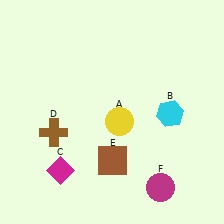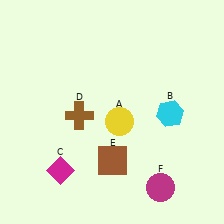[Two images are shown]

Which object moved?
The brown cross (D) moved right.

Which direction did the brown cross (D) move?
The brown cross (D) moved right.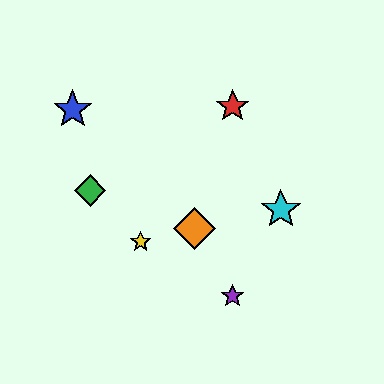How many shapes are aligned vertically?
2 shapes (the red star, the purple star) are aligned vertically.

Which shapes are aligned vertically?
The red star, the purple star are aligned vertically.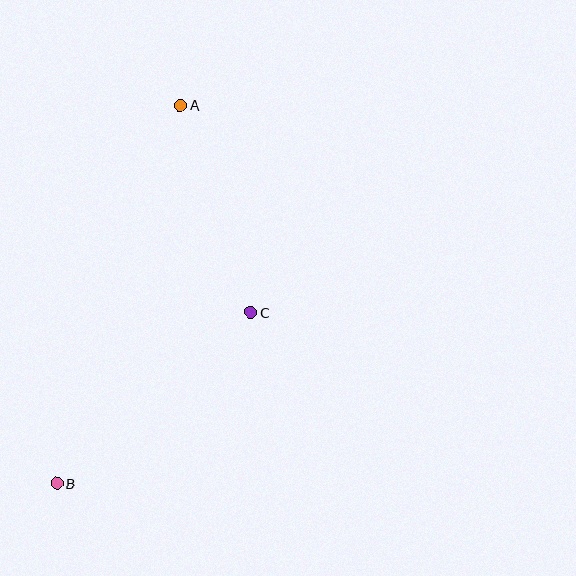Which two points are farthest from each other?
Points A and B are farthest from each other.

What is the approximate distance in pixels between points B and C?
The distance between B and C is approximately 259 pixels.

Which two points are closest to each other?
Points A and C are closest to each other.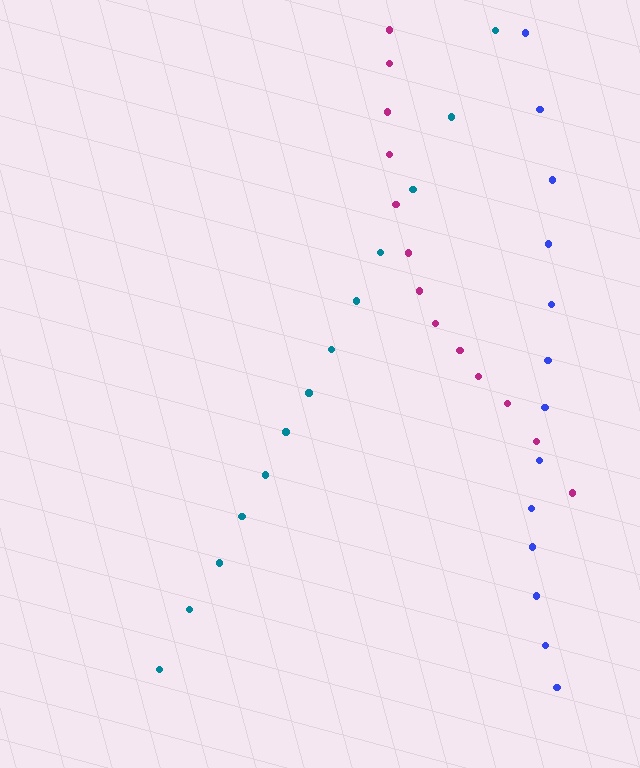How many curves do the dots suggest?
There are 3 distinct paths.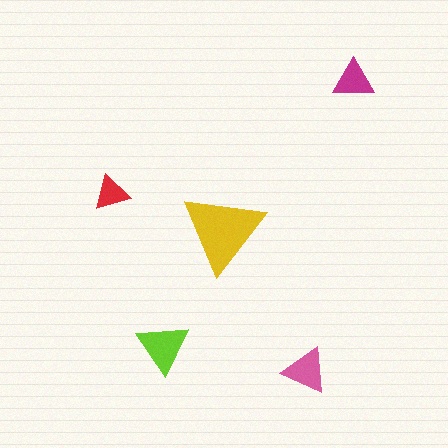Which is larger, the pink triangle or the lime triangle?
The lime one.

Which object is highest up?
The magenta triangle is topmost.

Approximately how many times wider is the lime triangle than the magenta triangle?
About 1.5 times wider.